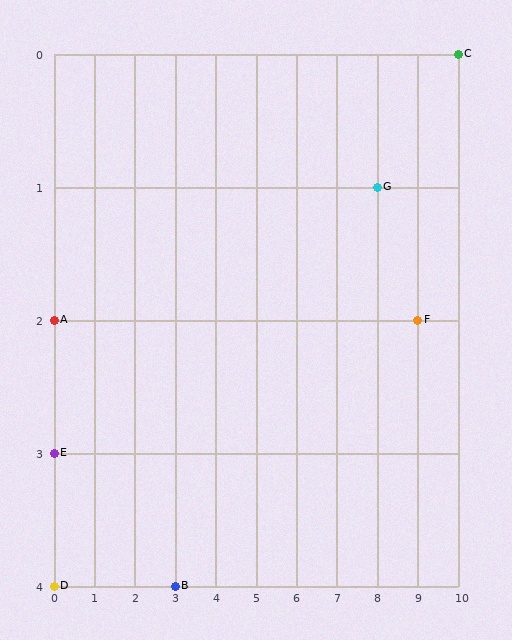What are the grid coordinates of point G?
Point G is at grid coordinates (8, 1).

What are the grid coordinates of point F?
Point F is at grid coordinates (9, 2).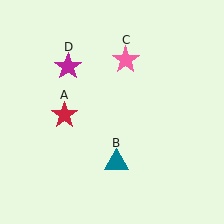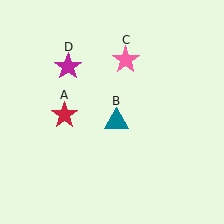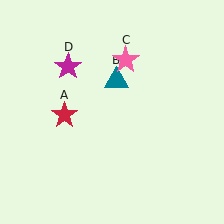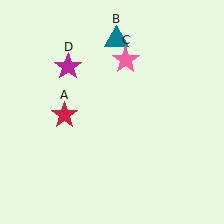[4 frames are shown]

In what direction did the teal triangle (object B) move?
The teal triangle (object B) moved up.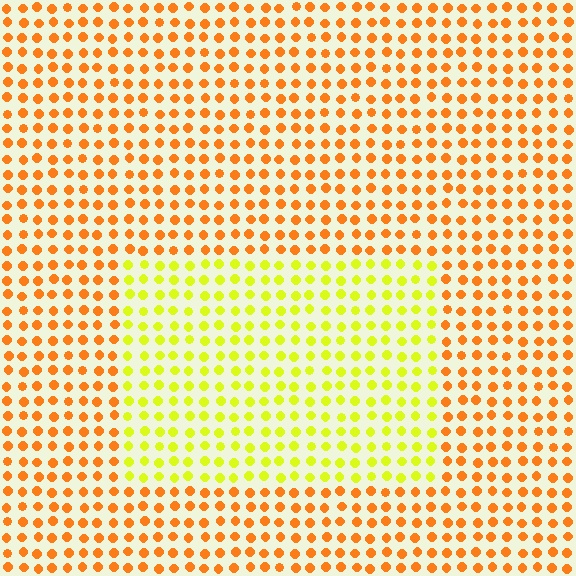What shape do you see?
I see a rectangle.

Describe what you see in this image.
The image is filled with small orange elements in a uniform arrangement. A rectangle-shaped region is visible where the elements are tinted to a slightly different hue, forming a subtle color boundary.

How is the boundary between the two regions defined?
The boundary is defined purely by a slight shift in hue (about 42 degrees). Spacing, size, and orientation are identical on both sides.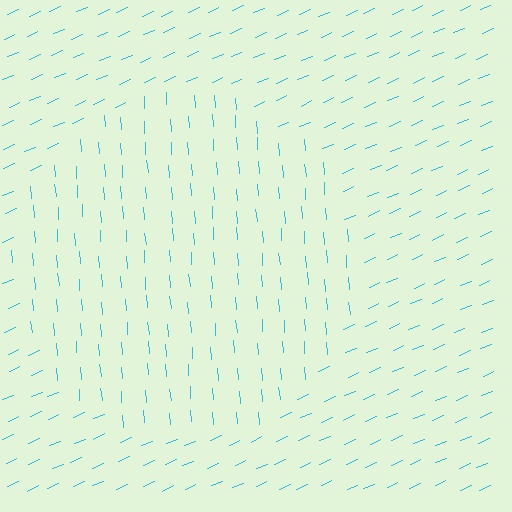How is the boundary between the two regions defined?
The boundary is defined purely by a change in line orientation (approximately 71 degrees difference). All lines are the same color and thickness.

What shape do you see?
I see a circle.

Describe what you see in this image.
The image is filled with small cyan line segments. A circle region in the image has lines oriented differently from the surrounding lines, creating a visible texture boundary.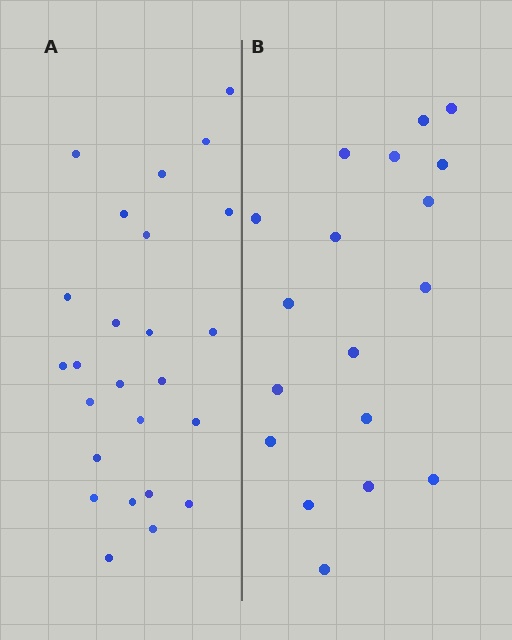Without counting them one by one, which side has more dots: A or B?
Region A (the left region) has more dots.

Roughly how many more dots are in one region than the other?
Region A has roughly 8 or so more dots than region B.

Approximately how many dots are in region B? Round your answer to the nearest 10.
About 20 dots. (The exact count is 18, which rounds to 20.)